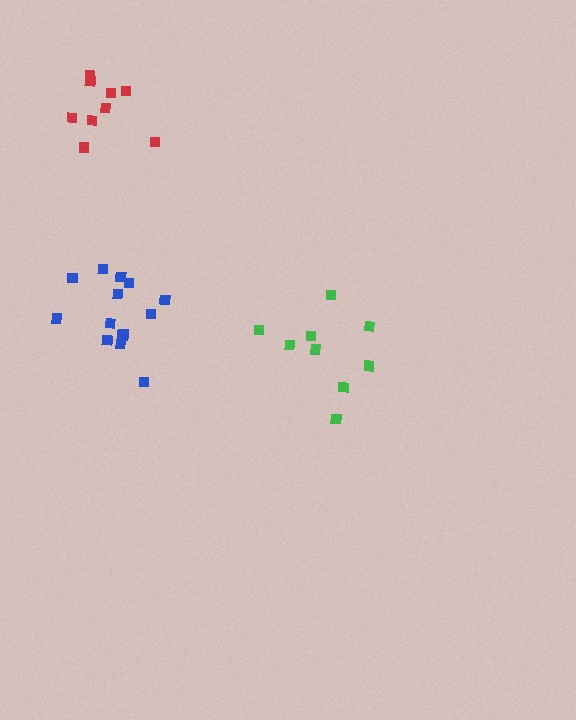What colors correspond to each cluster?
The clusters are colored: green, blue, red.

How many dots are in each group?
Group 1: 9 dots, Group 2: 14 dots, Group 3: 9 dots (32 total).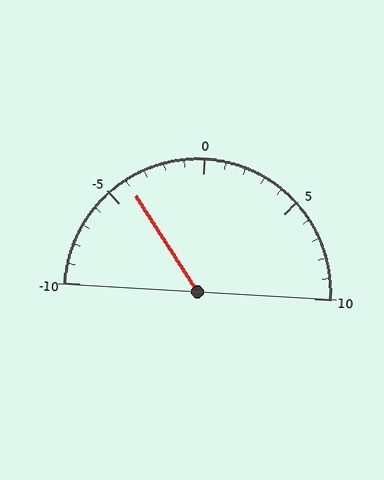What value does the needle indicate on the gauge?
The needle indicates approximately -4.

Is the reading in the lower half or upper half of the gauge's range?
The reading is in the lower half of the range (-10 to 10).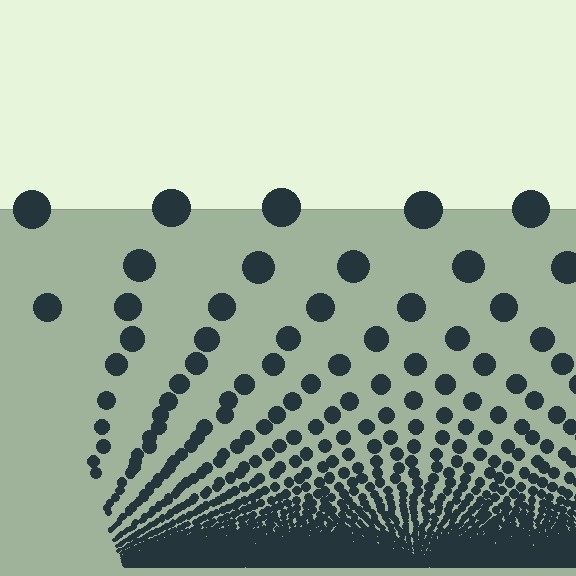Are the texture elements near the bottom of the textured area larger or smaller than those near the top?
Smaller. The gradient is inverted — elements near the bottom are smaller and denser.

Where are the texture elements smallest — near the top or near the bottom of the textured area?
Near the bottom.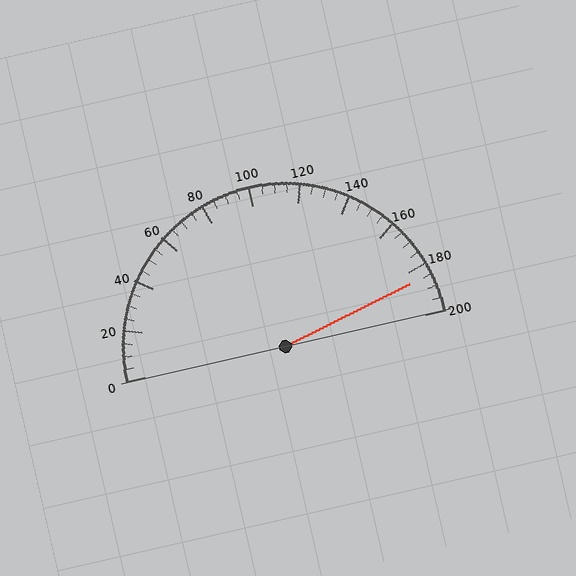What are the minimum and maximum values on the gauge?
The gauge ranges from 0 to 200.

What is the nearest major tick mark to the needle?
The nearest major tick mark is 180.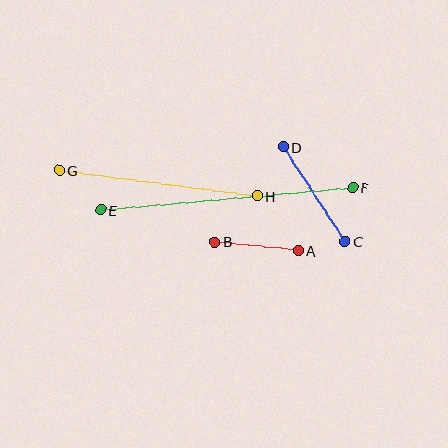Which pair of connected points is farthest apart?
Points E and F are farthest apart.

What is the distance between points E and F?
The distance is approximately 253 pixels.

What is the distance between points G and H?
The distance is approximately 200 pixels.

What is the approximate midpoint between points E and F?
The midpoint is at approximately (227, 199) pixels.